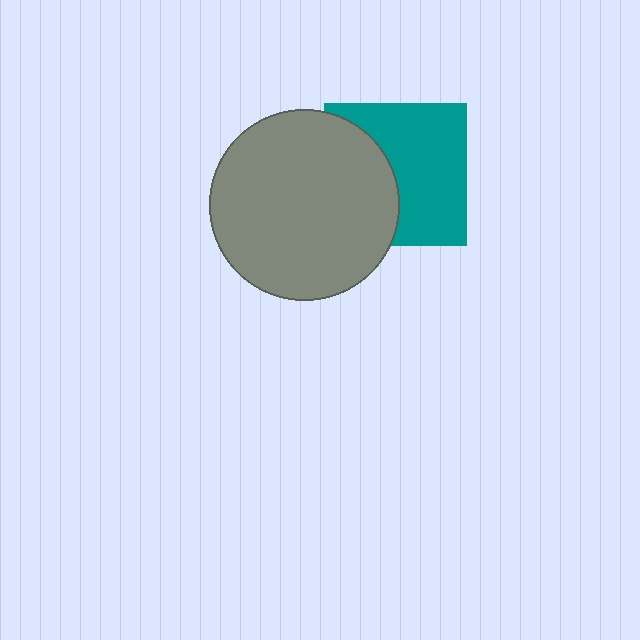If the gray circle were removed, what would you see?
You would see the complete teal square.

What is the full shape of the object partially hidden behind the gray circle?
The partially hidden object is a teal square.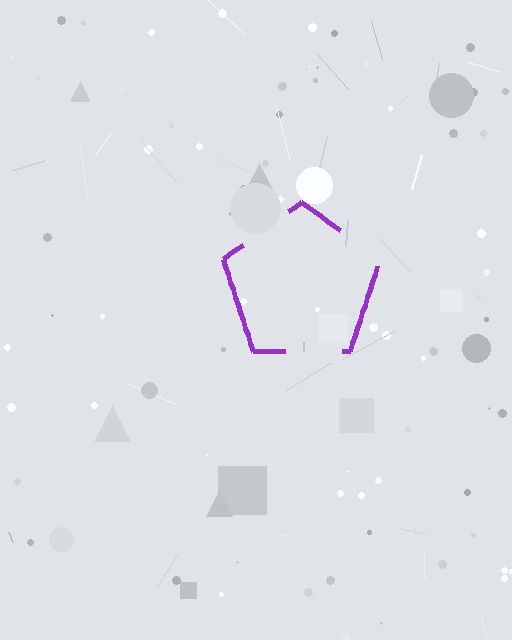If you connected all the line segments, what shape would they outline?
They would outline a pentagon.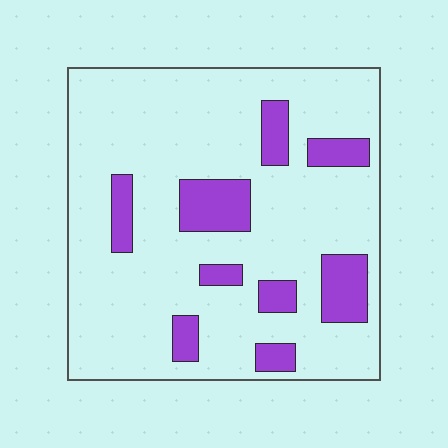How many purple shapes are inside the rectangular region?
9.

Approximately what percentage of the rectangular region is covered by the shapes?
Approximately 15%.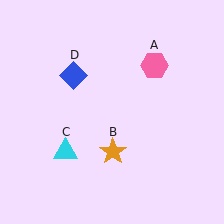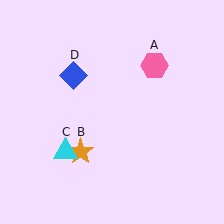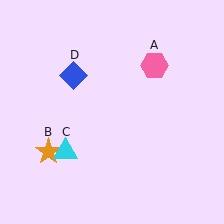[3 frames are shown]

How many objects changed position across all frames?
1 object changed position: orange star (object B).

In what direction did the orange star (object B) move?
The orange star (object B) moved left.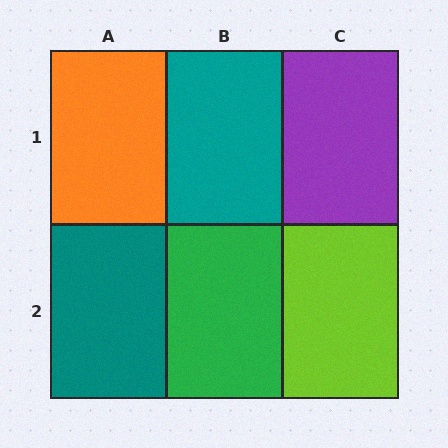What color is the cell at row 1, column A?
Orange.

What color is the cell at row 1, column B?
Teal.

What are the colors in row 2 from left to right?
Teal, green, lime.